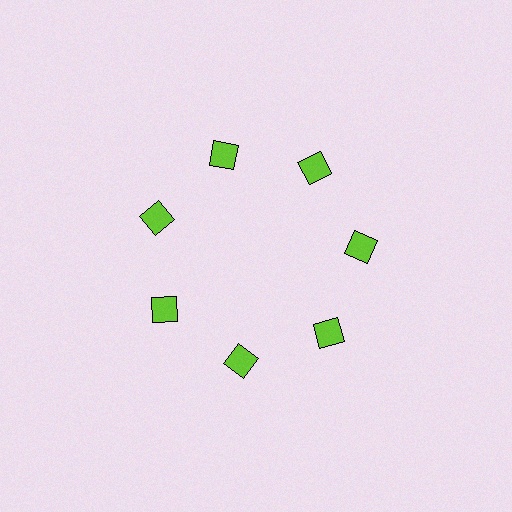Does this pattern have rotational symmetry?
Yes, this pattern has 7-fold rotational symmetry. It looks the same after rotating 51 degrees around the center.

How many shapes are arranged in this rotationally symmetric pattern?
There are 7 shapes, arranged in 7 groups of 1.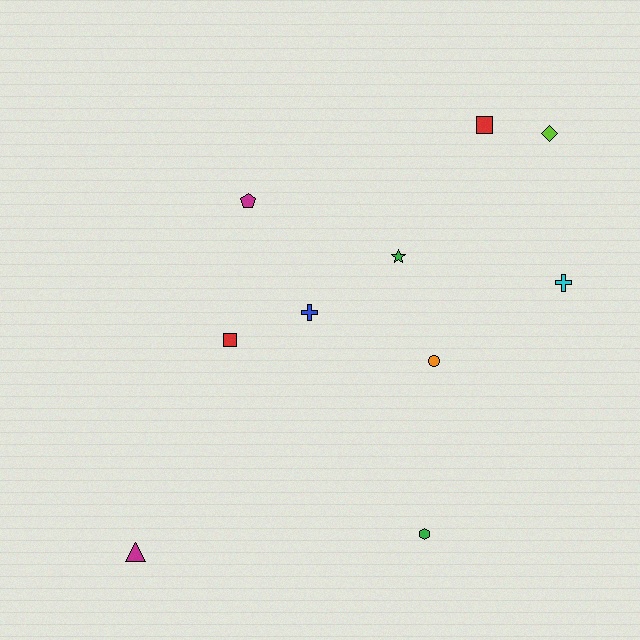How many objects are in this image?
There are 10 objects.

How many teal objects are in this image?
There are no teal objects.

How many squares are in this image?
There are 2 squares.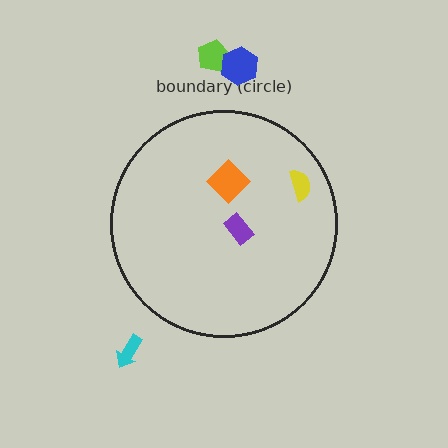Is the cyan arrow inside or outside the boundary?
Outside.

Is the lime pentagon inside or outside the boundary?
Outside.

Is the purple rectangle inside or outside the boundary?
Inside.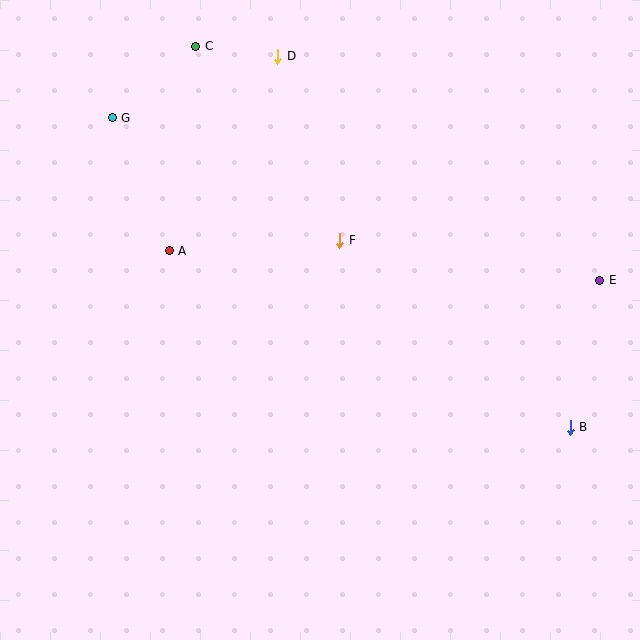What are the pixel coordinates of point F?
Point F is at (340, 240).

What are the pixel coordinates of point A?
Point A is at (169, 251).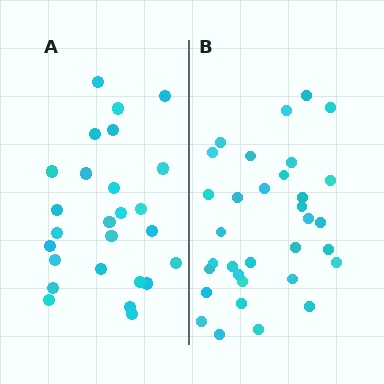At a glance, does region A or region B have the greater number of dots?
Region B (the right region) has more dots.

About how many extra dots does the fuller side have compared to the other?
Region B has roughly 8 or so more dots than region A.